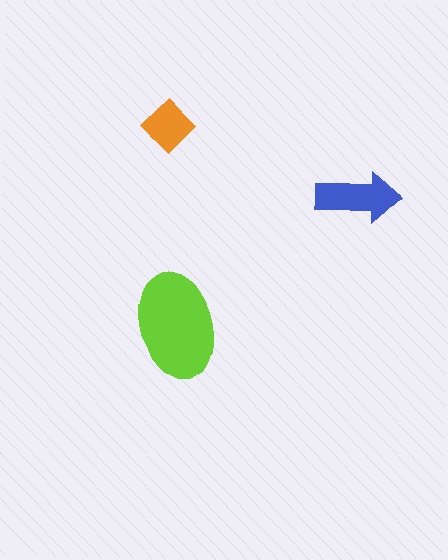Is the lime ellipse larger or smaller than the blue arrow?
Larger.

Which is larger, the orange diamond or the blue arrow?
The blue arrow.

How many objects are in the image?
There are 3 objects in the image.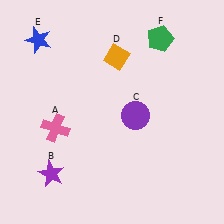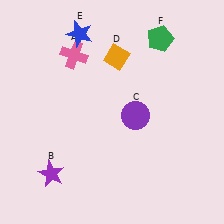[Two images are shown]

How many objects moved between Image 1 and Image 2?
2 objects moved between the two images.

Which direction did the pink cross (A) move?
The pink cross (A) moved up.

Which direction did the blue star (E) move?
The blue star (E) moved right.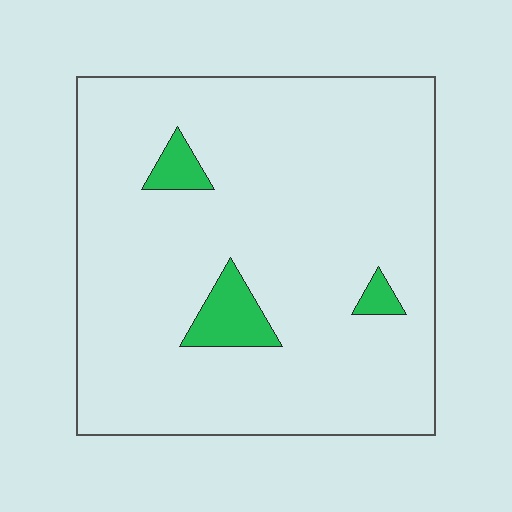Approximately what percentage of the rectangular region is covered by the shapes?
Approximately 5%.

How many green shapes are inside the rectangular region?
3.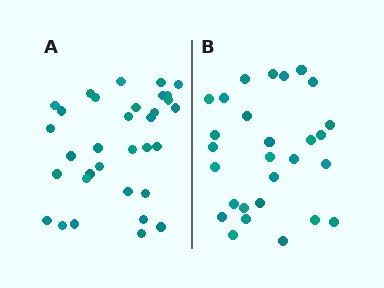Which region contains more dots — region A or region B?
Region A (the left region) has more dots.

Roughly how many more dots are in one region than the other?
Region A has about 5 more dots than region B.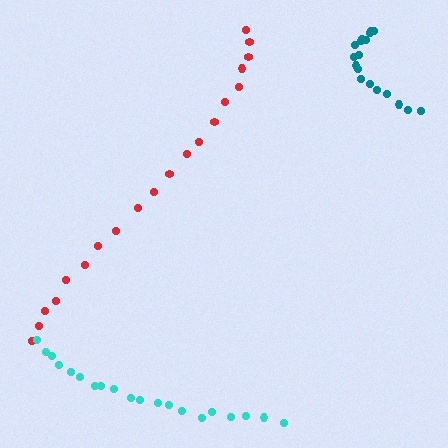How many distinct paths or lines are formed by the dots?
There are 3 distinct paths.